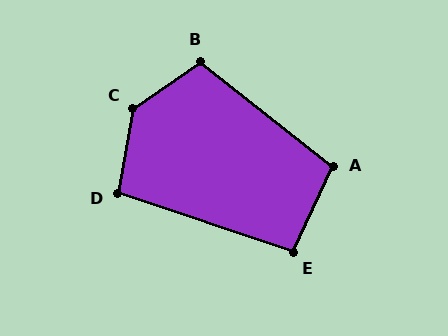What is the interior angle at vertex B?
Approximately 107 degrees (obtuse).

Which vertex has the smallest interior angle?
E, at approximately 96 degrees.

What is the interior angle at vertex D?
Approximately 99 degrees (obtuse).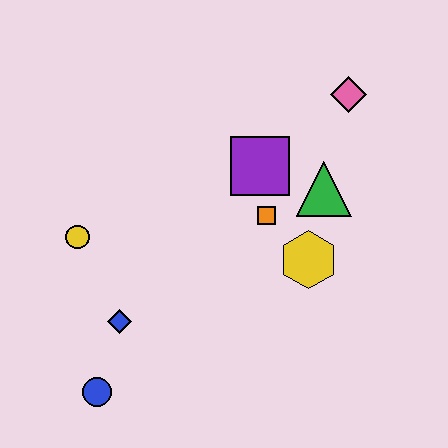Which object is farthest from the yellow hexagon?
The blue circle is farthest from the yellow hexagon.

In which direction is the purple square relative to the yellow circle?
The purple square is to the right of the yellow circle.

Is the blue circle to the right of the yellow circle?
Yes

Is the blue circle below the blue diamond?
Yes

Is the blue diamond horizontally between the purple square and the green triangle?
No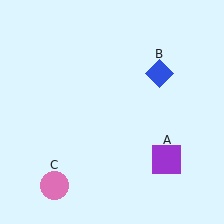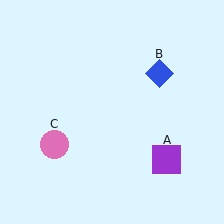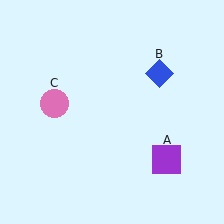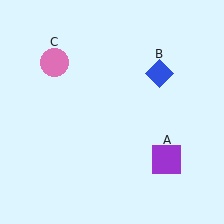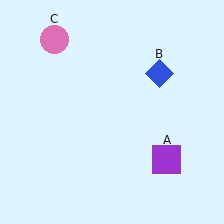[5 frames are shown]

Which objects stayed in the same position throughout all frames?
Purple square (object A) and blue diamond (object B) remained stationary.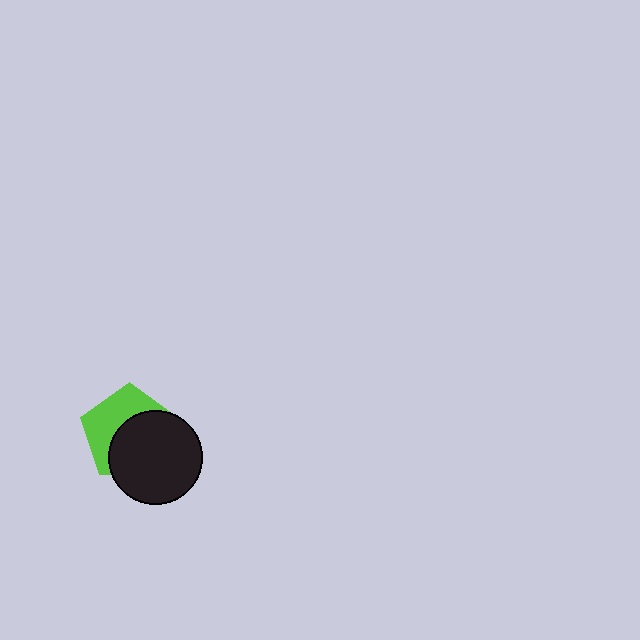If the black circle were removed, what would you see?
You would see the complete lime pentagon.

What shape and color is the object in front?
The object in front is a black circle.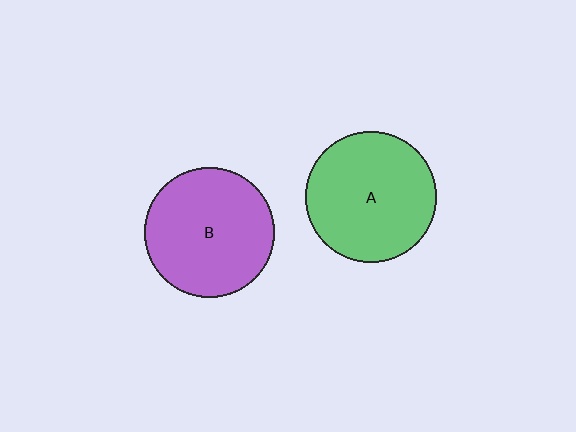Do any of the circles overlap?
No, none of the circles overlap.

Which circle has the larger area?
Circle A (green).